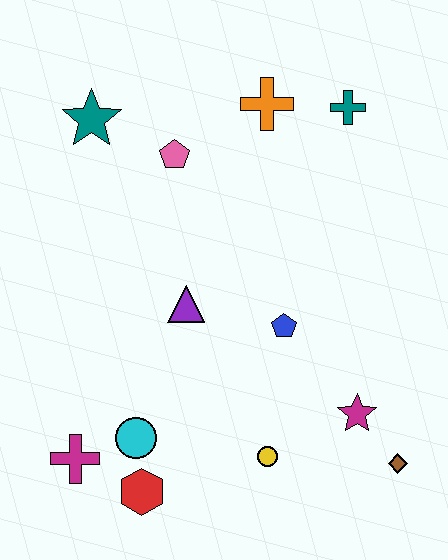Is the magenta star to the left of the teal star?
No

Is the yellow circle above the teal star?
No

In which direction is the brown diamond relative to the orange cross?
The brown diamond is below the orange cross.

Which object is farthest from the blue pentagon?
The teal star is farthest from the blue pentagon.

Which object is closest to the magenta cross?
The cyan circle is closest to the magenta cross.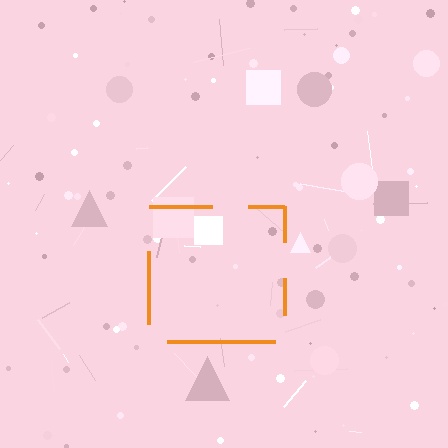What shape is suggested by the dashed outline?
The dashed outline suggests a square.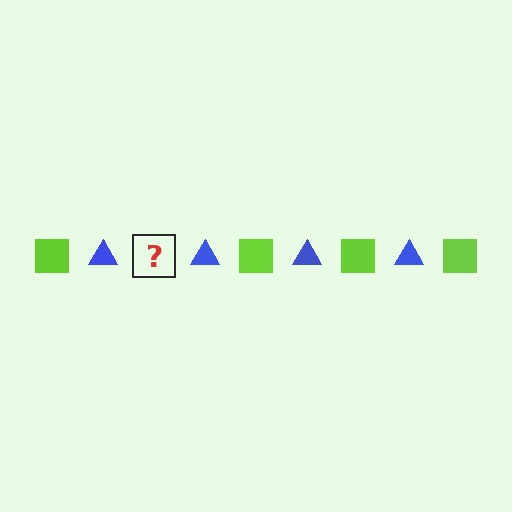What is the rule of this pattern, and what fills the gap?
The rule is that the pattern alternates between lime square and blue triangle. The gap should be filled with a lime square.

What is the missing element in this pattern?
The missing element is a lime square.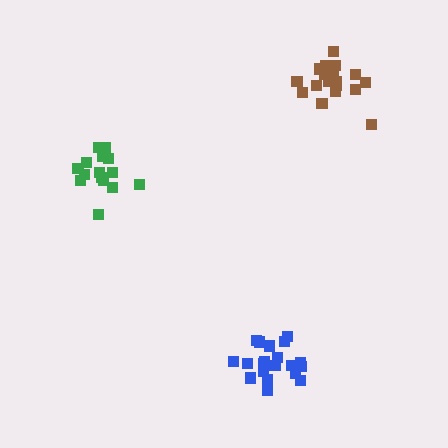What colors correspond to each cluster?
The clusters are colored: green, brown, blue.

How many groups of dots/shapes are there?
There are 3 groups.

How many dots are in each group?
Group 1: 15 dots, Group 2: 19 dots, Group 3: 21 dots (55 total).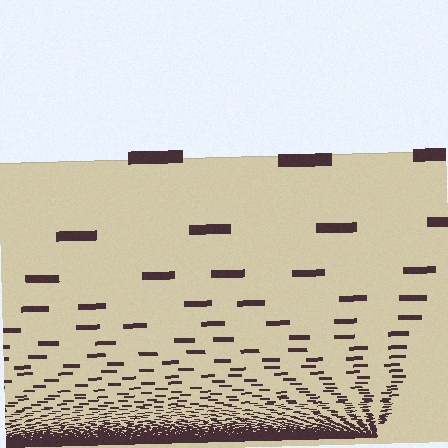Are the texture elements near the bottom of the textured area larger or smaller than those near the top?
Smaller. The gradient is inverted — elements near the bottom are smaller and denser.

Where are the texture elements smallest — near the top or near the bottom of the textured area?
Near the bottom.